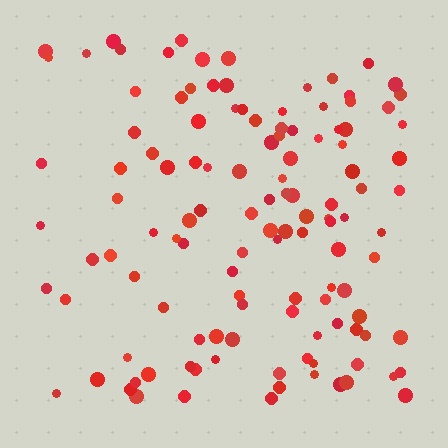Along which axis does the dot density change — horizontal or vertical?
Horizontal.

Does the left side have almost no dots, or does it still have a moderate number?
Still a moderate number, just noticeably fewer than the right.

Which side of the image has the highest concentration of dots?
The right.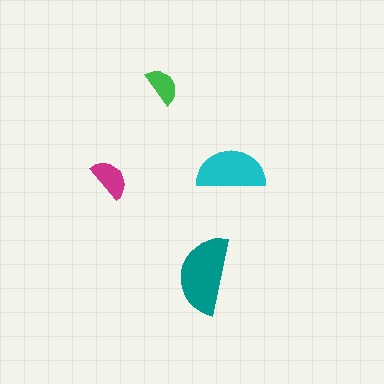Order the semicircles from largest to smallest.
the teal one, the cyan one, the magenta one, the green one.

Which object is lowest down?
The teal semicircle is bottommost.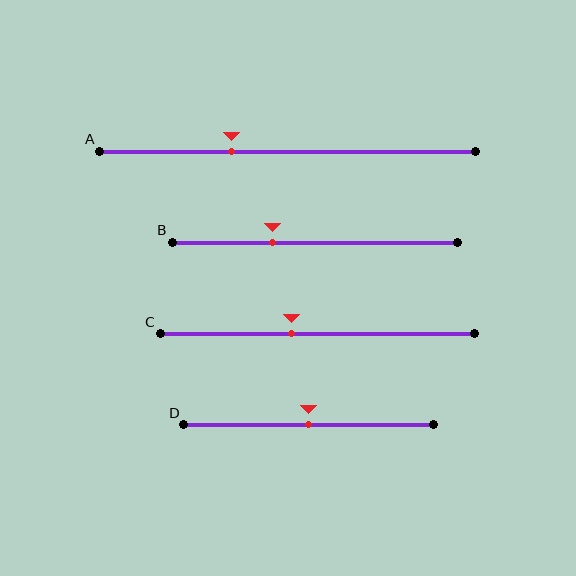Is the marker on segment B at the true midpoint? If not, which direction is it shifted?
No, the marker on segment B is shifted to the left by about 15% of the segment length.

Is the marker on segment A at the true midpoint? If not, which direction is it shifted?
No, the marker on segment A is shifted to the left by about 15% of the segment length.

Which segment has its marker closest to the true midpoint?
Segment D has its marker closest to the true midpoint.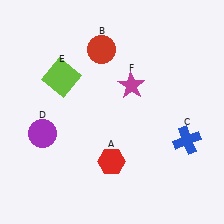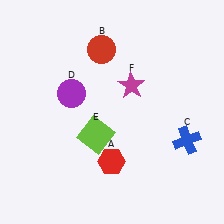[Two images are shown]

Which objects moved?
The objects that moved are: the purple circle (D), the lime square (E).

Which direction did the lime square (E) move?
The lime square (E) moved down.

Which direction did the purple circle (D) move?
The purple circle (D) moved up.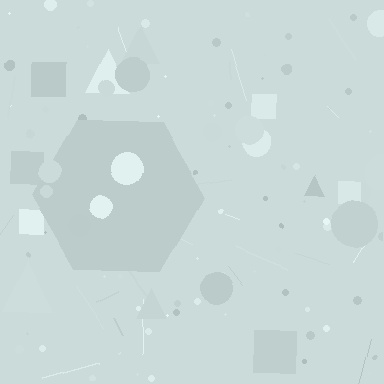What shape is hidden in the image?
A hexagon is hidden in the image.